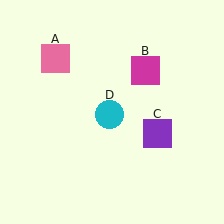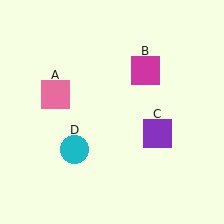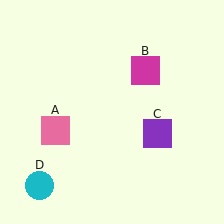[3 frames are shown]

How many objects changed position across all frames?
2 objects changed position: pink square (object A), cyan circle (object D).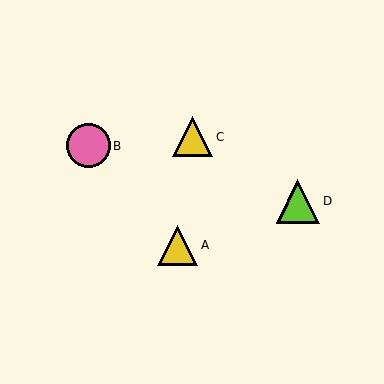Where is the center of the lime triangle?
The center of the lime triangle is at (298, 201).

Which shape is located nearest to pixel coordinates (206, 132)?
The yellow triangle (labeled C) at (193, 137) is nearest to that location.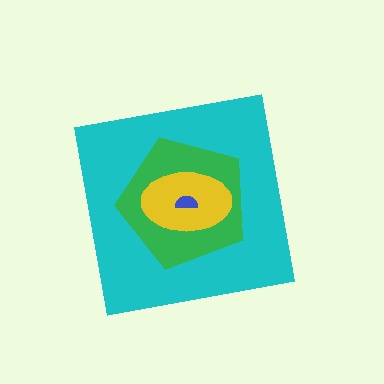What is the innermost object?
The blue semicircle.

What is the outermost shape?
The cyan square.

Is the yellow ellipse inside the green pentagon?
Yes.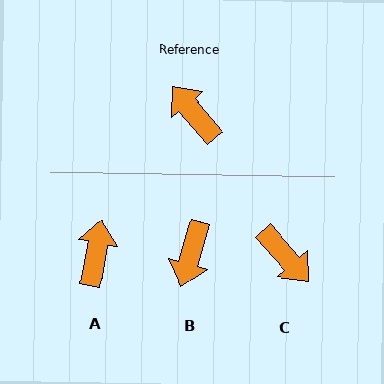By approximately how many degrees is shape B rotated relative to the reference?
Approximately 123 degrees counter-clockwise.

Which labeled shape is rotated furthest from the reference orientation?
C, about 179 degrees away.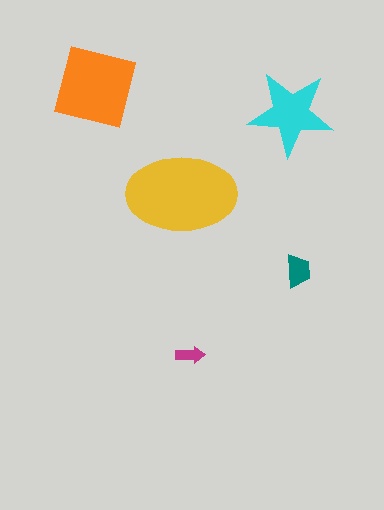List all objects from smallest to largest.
The magenta arrow, the teal trapezoid, the cyan star, the orange square, the yellow ellipse.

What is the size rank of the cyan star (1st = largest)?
3rd.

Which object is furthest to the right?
The teal trapezoid is rightmost.